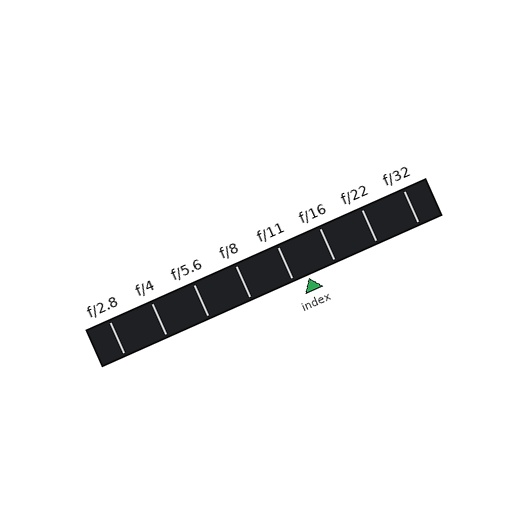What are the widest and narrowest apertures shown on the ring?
The widest aperture shown is f/2.8 and the narrowest is f/32.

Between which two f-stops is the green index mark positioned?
The index mark is between f/11 and f/16.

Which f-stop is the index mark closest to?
The index mark is closest to f/11.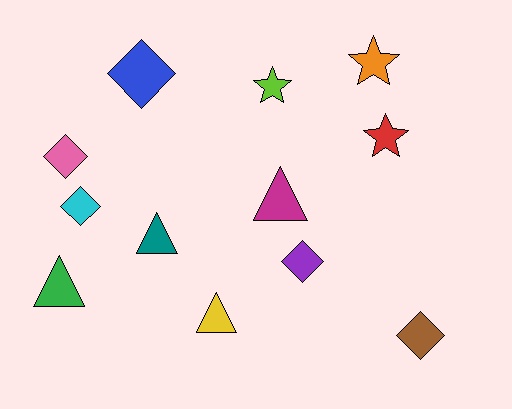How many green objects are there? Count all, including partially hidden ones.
There is 1 green object.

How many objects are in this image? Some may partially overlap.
There are 12 objects.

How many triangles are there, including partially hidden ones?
There are 4 triangles.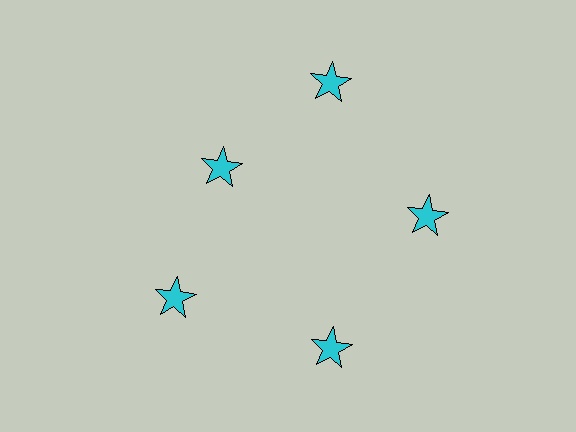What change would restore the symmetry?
The symmetry would be restored by moving it outward, back onto the ring so that all 5 stars sit at equal angles and equal distance from the center.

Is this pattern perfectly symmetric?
No. The 5 cyan stars are arranged in a ring, but one element near the 10 o'clock position is pulled inward toward the center, breaking the 5-fold rotational symmetry.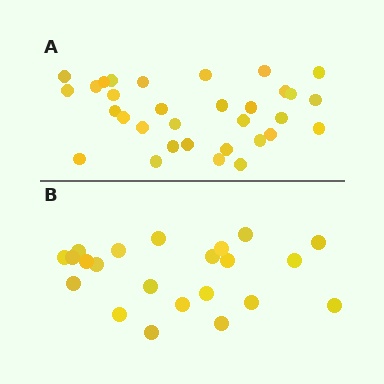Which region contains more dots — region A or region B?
Region A (the top region) has more dots.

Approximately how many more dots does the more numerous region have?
Region A has roughly 10 or so more dots than region B.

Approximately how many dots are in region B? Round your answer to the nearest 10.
About 20 dots. (The exact count is 22, which rounds to 20.)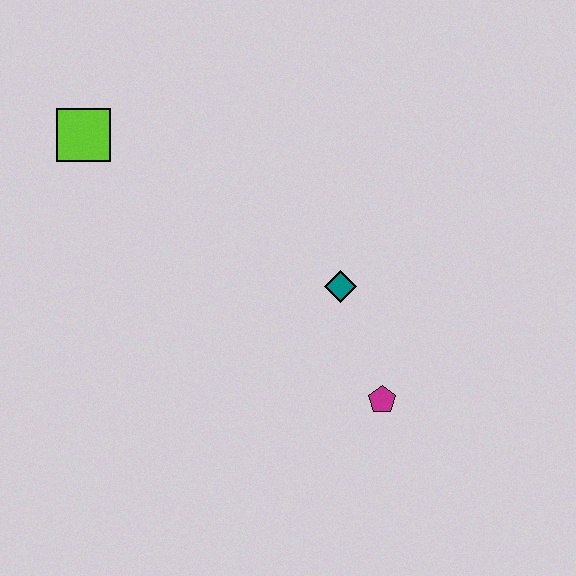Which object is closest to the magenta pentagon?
The teal diamond is closest to the magenta pentagon.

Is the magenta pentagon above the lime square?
No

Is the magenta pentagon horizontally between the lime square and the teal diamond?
No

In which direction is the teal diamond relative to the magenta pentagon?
The teal diamond is above the magenta pentagon.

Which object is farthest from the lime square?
The magenta pentagon is farthest from the lime square.